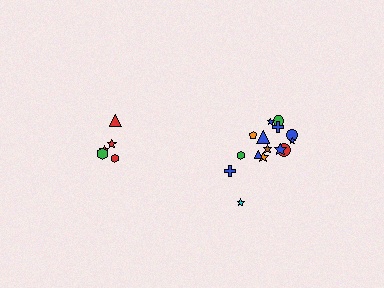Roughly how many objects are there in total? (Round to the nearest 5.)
Roughly 20 objects in total.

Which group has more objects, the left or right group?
The right group.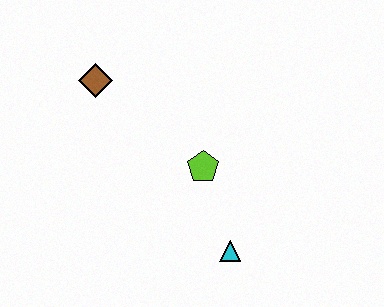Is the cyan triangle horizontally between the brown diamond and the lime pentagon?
No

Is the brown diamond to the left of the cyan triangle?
Yes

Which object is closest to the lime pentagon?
The cyan triangle is closest to the lime pentagon.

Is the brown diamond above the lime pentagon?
Yes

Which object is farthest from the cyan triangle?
The brown diamond is farthest from the cyan triangle.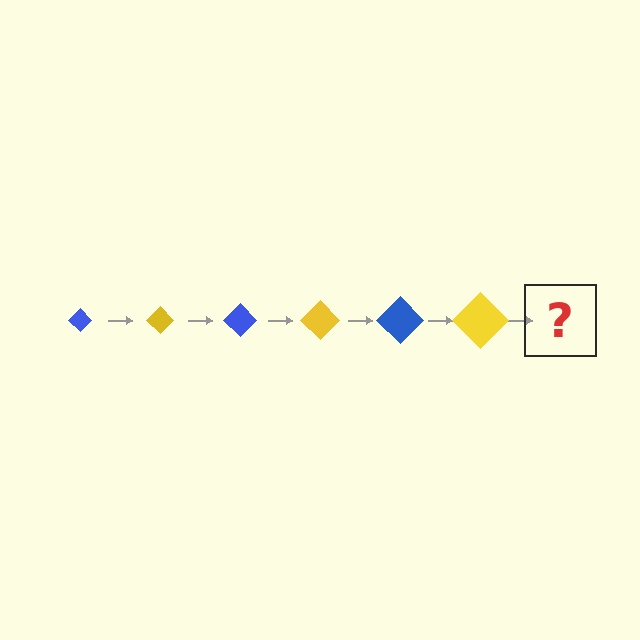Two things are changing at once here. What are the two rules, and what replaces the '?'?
The two rules are that the diamond grows larger each step and the color cycles through blue and yellow. The '?' should be a blue diamond, larger than the previous one.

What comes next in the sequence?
The next element should be a blue diamond, larger than the previous one.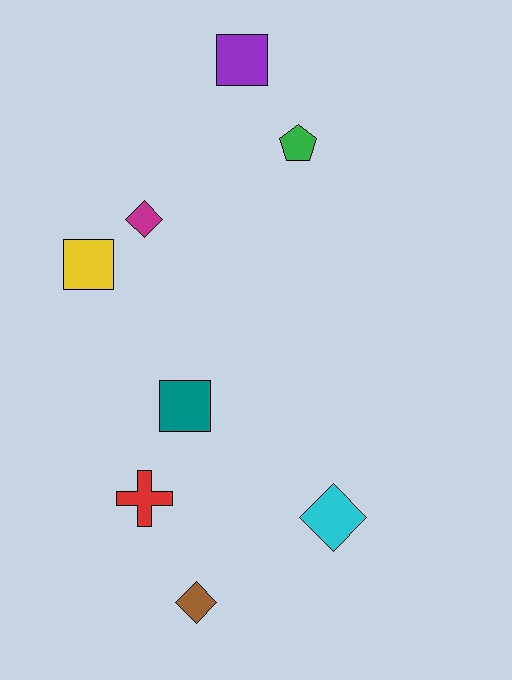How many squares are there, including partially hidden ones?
There are 3 squares.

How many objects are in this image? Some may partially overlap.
There are 8 objects.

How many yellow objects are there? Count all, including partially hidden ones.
There is 1 yellow object.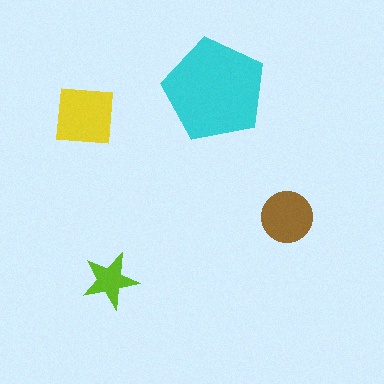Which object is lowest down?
The lime star is bottommost.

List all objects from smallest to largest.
The lime star, the brown circle, the yellow square, the cyan pentagon.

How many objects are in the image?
There are 4 objects in the image.